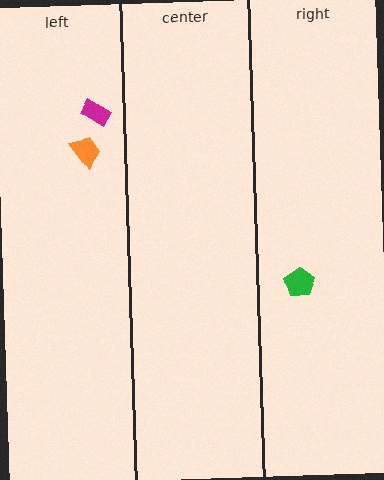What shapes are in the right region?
The green pentagon.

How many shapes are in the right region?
1.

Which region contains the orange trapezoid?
The left region.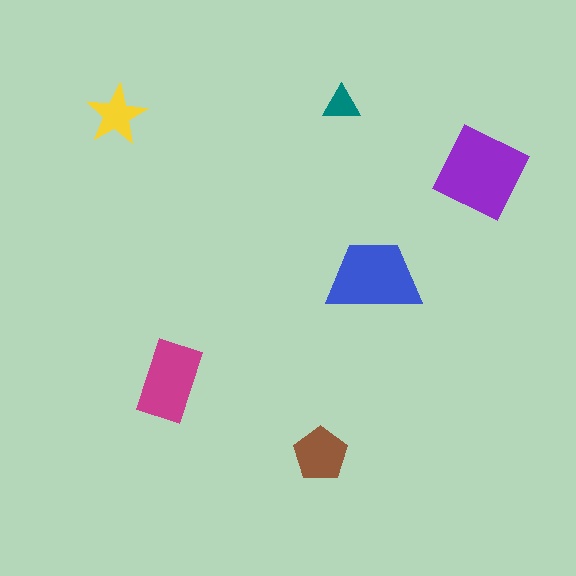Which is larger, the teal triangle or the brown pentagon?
The brown pentagon.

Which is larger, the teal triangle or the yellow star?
The yellow star.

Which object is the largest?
The purple diamond.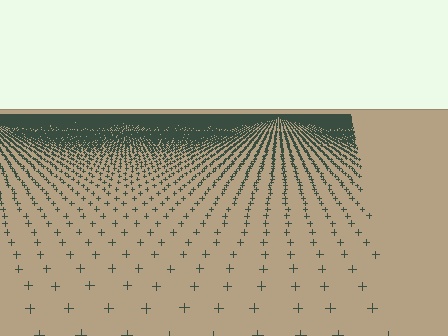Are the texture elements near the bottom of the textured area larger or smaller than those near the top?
Larger. Near the bottom, elements are closer to the viewer and appear at a bigger on-screen size.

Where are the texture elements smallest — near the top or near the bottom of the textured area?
Near the top.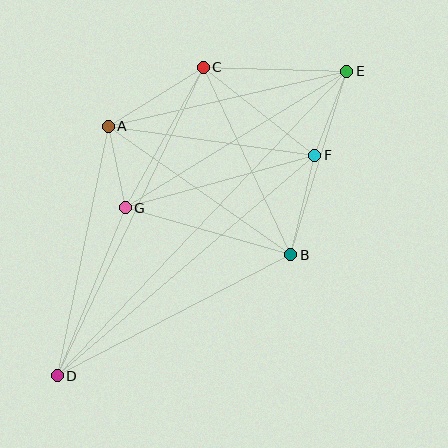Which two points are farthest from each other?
Points D and E are farthest from each other.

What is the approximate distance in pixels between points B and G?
The distance between B and G is approximately 172 pixels.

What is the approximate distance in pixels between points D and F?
The distance between D and F is approximately 339 pixels.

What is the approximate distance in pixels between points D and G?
The distance between D and G is approximately 181 pixels.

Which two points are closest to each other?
Points A and G are closest to each other.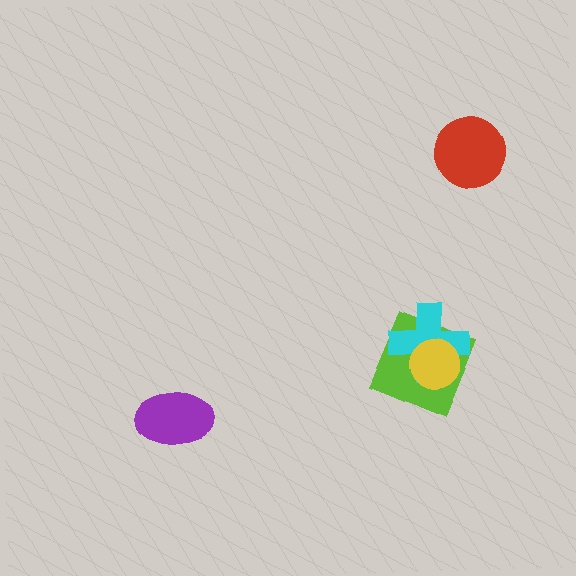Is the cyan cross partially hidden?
Yes, it is partially covered by another shape.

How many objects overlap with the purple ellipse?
0 objects overlap with the purple ellipse.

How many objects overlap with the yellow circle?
2 objects overlap with the yellow circle.